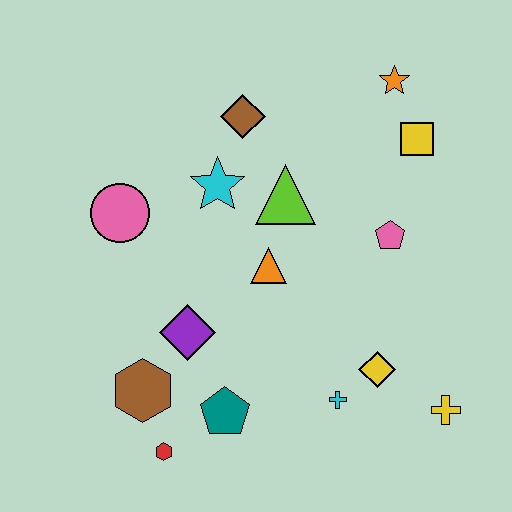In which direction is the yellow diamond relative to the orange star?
The yellow diamond is below the orange star.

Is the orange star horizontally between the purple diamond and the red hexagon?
No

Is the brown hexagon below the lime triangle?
Yes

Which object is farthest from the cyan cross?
The orange star is farthest from the cyan cross.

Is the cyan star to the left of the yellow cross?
Yes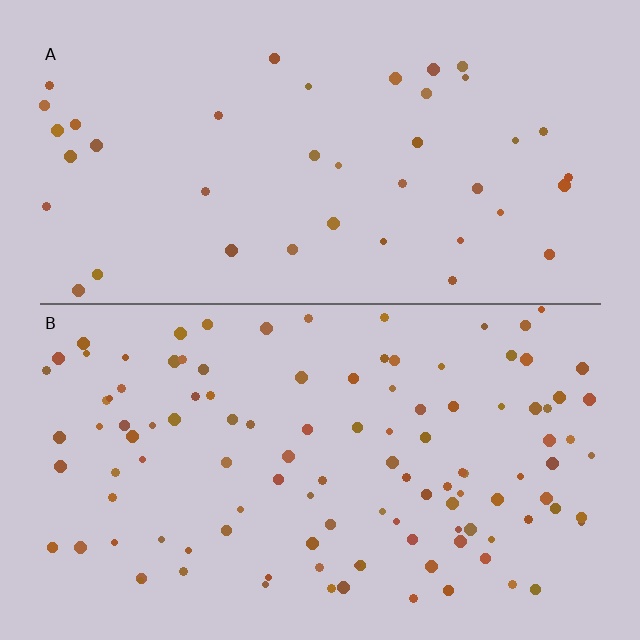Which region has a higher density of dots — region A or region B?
B (the bottom).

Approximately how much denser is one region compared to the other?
Approximately 2.8× — region B over region A.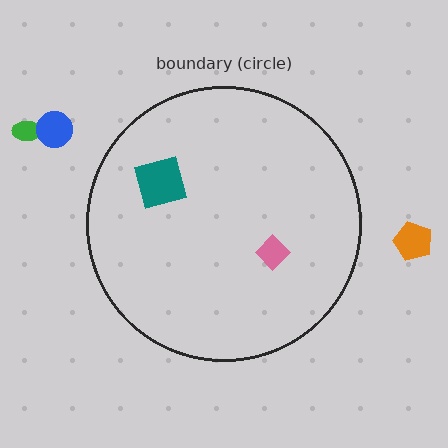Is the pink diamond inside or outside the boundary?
Inside.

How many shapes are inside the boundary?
2 inside, 3 outside.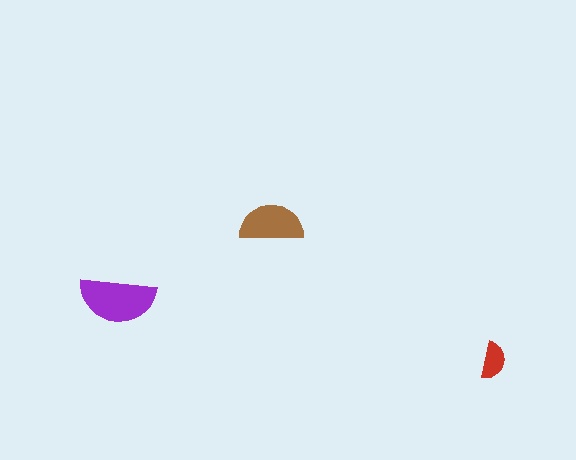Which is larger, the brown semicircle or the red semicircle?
The brown one.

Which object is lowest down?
The red semicircle is bottommost.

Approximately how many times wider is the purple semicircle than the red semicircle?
About 2 times wider.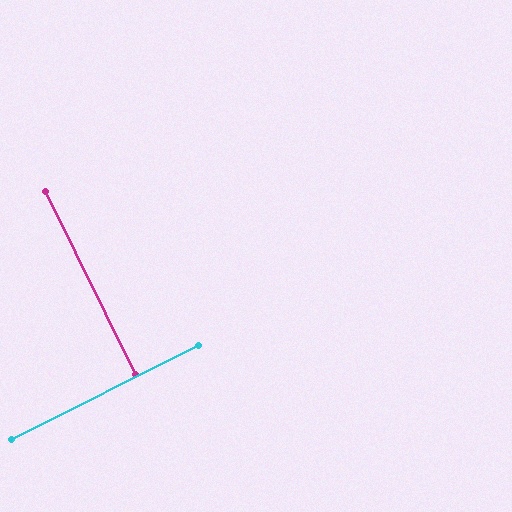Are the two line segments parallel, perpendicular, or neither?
Perpendicular — they meet at approximately 90°.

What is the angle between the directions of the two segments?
Approximately 90 degrees.